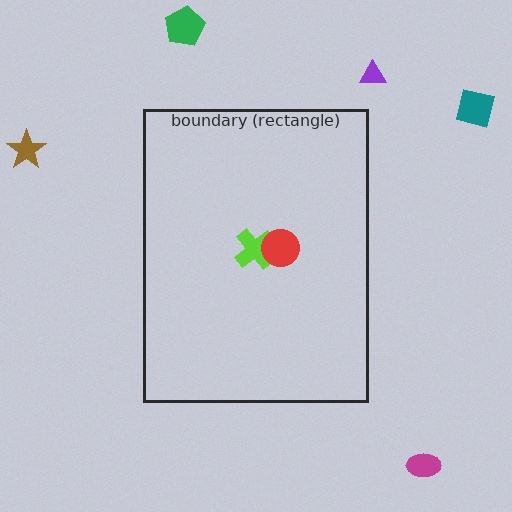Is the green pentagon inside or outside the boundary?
Outside.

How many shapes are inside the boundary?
2 inside, 5 outside.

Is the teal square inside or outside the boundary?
Outside.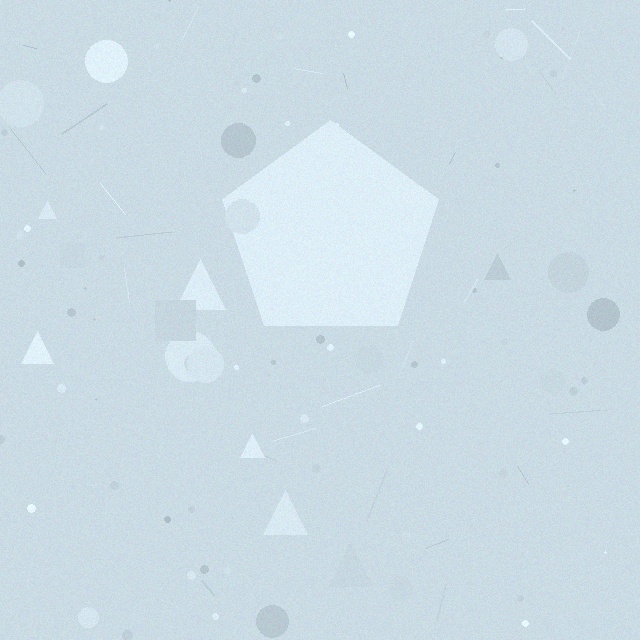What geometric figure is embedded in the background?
A pentagon is embedded in the background.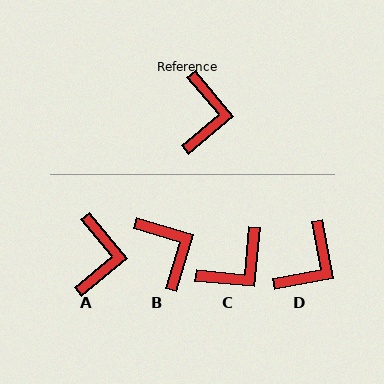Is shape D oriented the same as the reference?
No, it is off by about 29 degrees.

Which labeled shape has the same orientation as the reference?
A.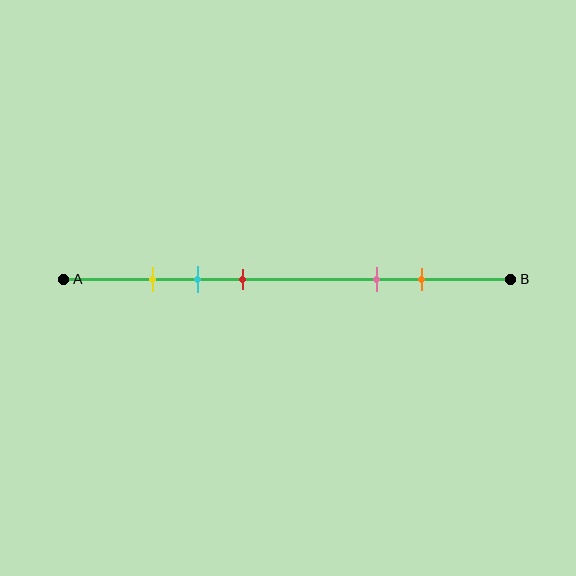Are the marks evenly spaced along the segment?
No, the marks are not evenly spaced.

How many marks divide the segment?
There are 5 marks dividing the segment.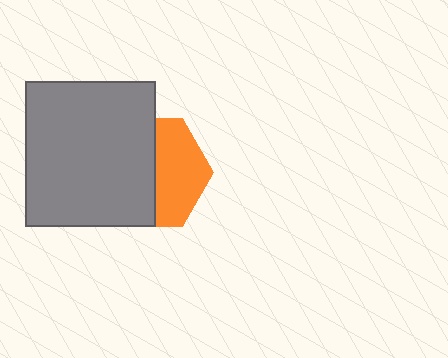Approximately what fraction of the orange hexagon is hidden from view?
Roughly 54% of the orange hexagon is hidden behind the gray rectangle.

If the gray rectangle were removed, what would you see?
You would see the complete orange hexagon.